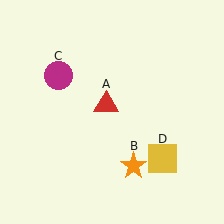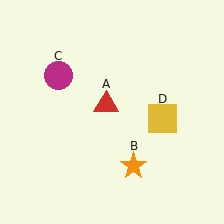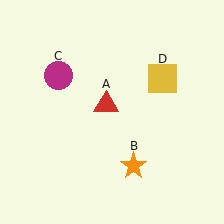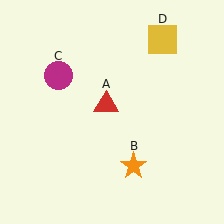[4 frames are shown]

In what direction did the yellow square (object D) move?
The yellow square (object D) moved up.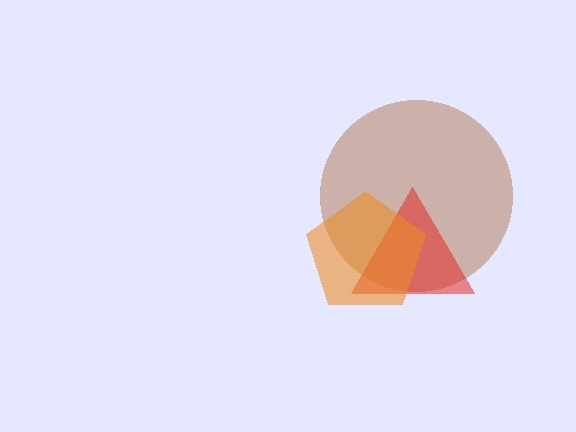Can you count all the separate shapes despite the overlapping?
Yes, there are 3 separate shapes.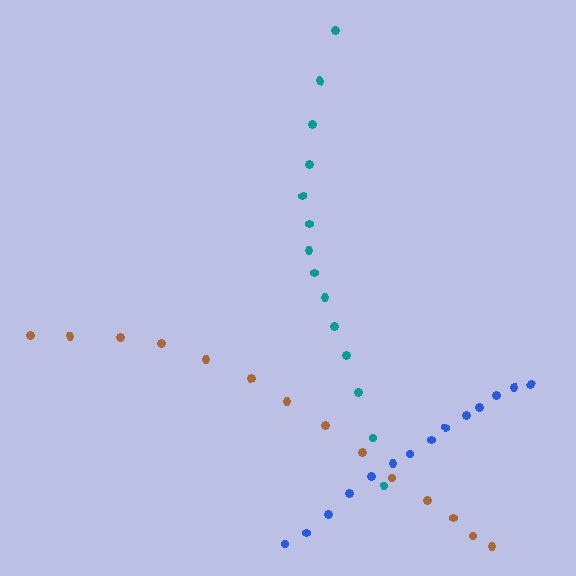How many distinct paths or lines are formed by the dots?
There are 3 distinct paths.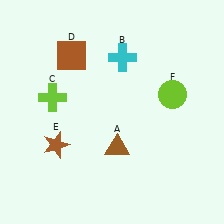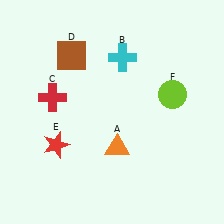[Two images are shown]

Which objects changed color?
A changed from brown to orange. C changed from lime to red. E changed from brown to red.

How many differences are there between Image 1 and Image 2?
There are 3 differences between the two images.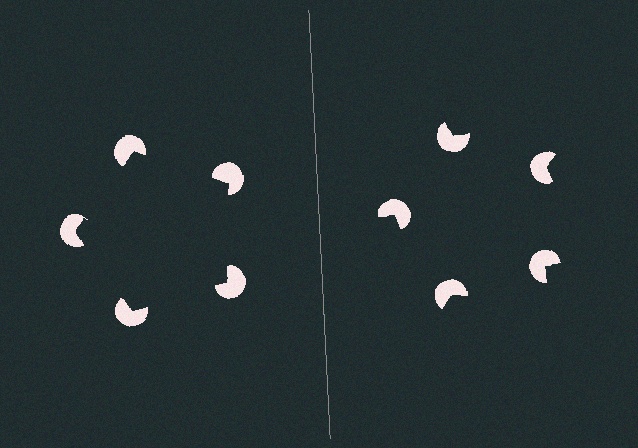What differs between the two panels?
The pac-man discs are positioned identically on both sides; only the wedge orientations differ. On the left they align to a pentagon; on the right they are misaligned.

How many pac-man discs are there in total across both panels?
10 — 5 on each side.